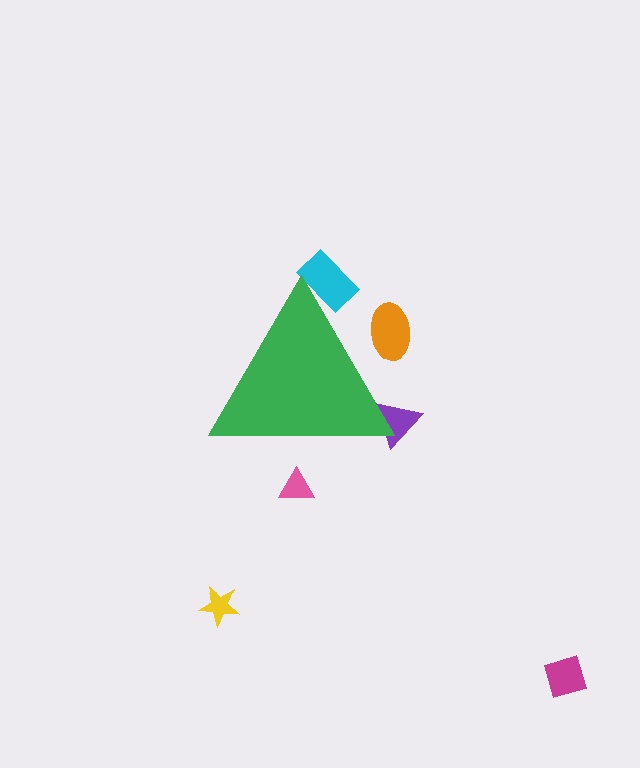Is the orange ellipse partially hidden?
Yes, the orange ellipse is partially hidden behind the green triangle.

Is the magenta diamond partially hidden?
No, the magenta diamond is fully visible.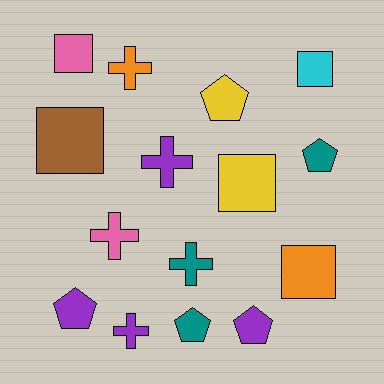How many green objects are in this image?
There are no green objects.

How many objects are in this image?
There are 15 objects.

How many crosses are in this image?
There are 5 crosses.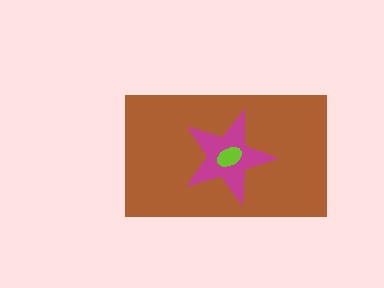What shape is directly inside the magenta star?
The lime ellipse.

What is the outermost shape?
The brown rectangle.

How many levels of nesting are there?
3.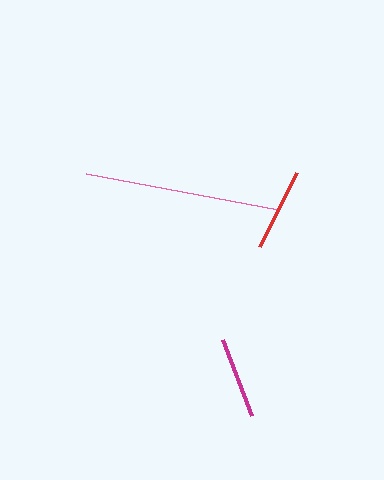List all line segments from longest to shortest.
From longest to shortest: pink, red, magenta.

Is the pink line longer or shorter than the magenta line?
The pink line is longer than the magenta line.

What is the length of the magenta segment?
The magenta segment is approximately 82 pixels long.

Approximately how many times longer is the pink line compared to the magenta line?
The pink line is approximately 2.4 times the length of the magenta line.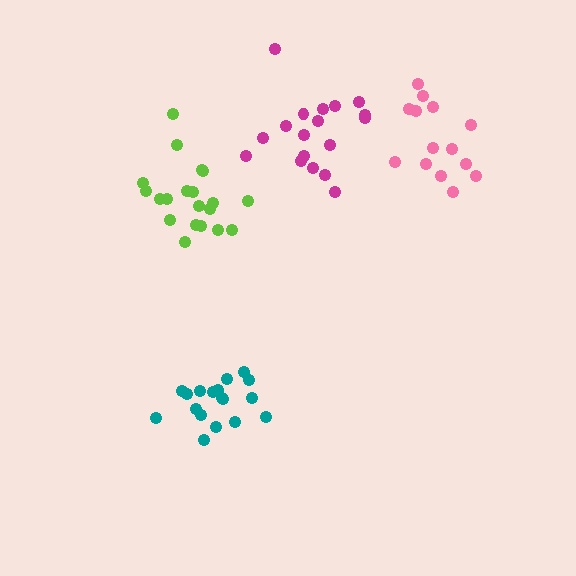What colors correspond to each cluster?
The clusters are colored: teal, magenta, lime, pink.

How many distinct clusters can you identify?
There are 4 distinct clusters.